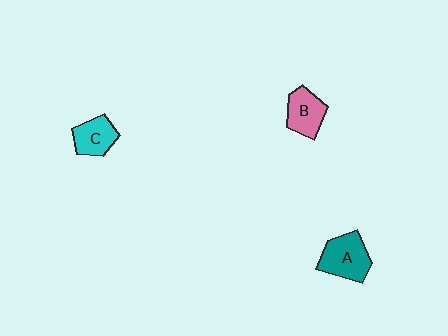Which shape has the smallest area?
Shape C (cyan).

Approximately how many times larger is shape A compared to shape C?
Approximately 1.4 times.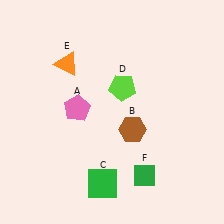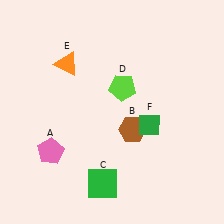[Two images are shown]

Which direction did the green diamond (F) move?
The green diamond (F) moved up.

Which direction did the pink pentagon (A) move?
The pink pentagon (A) moved down.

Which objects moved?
The objects that moved are: the pink pentagon (A), the green diamond (F).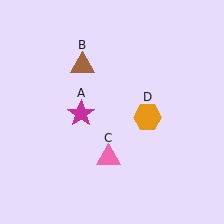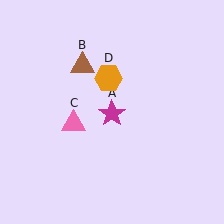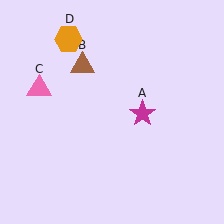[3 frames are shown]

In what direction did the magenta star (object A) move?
The magenta star (object A) moved right.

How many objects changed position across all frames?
3 objects changed position: magenta star (object A), pink triangle (object C), orange hexagon (object D).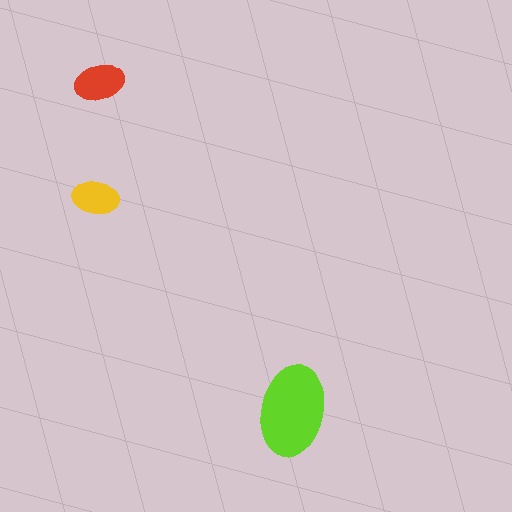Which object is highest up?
The red ellipse is topmost.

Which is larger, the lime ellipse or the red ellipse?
The lime one.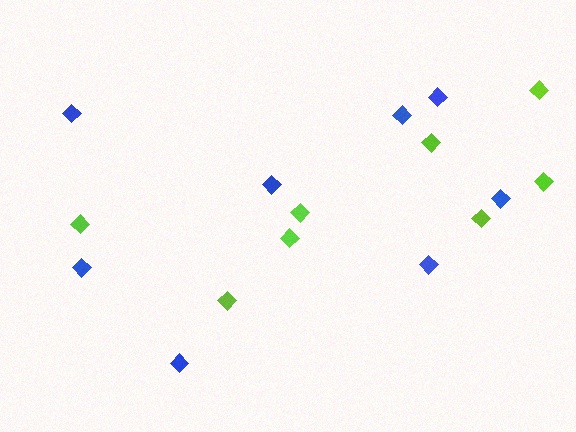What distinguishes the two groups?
There are 2 groups: one group of lime diamonds (8) and one group of blue diamonds (8).